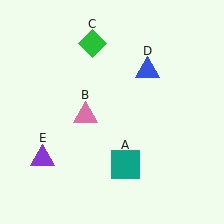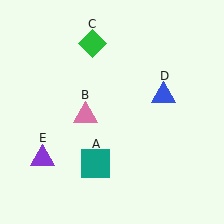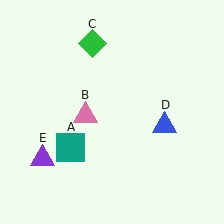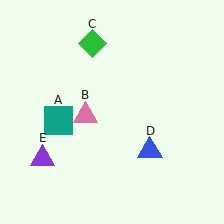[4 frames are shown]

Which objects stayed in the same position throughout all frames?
Pink triangle (object B) and green diamond (object C) and purple triangle (object E) remained stationary.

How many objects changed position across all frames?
2 objects changed position: teal square (object A), blue triangle (object D).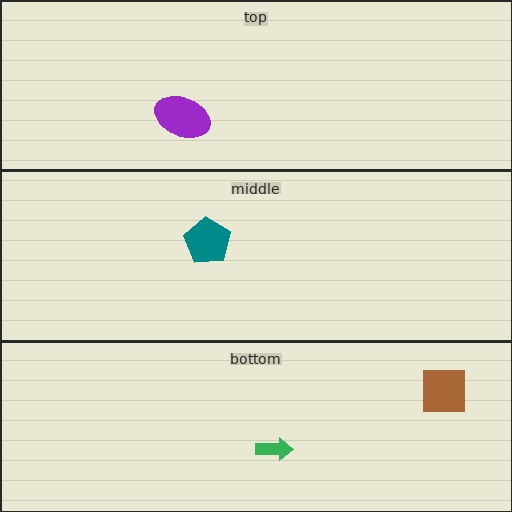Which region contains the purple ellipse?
The top region.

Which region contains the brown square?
The bottom region.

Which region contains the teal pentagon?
The middle region.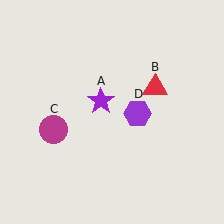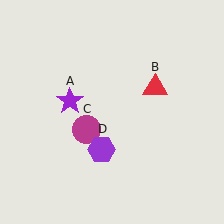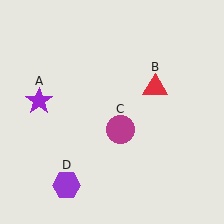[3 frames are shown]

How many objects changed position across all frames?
3 objects changed position: purple star (object A), magenta circle (object C), purple hexagon (object D).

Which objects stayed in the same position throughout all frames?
Red triangle (object B) remained stationary.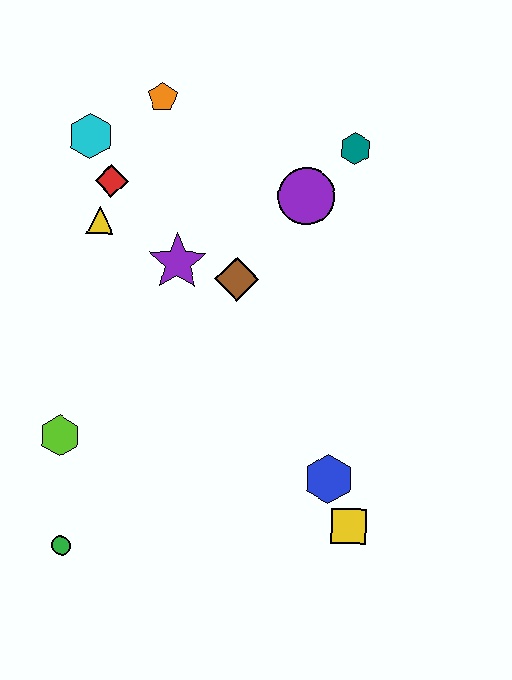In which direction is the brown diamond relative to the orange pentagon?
The brown diamond is below the orange pentagon.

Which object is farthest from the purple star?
The yellow square is farthest from the purple star.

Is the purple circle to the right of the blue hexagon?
No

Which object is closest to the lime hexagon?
The green circle is closest to the lime hexagon.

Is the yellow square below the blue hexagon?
Yes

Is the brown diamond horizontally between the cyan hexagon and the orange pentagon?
No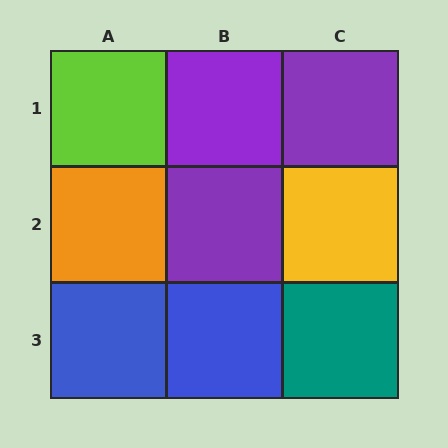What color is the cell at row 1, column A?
Lime.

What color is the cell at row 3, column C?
Teal.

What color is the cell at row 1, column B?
Purple.